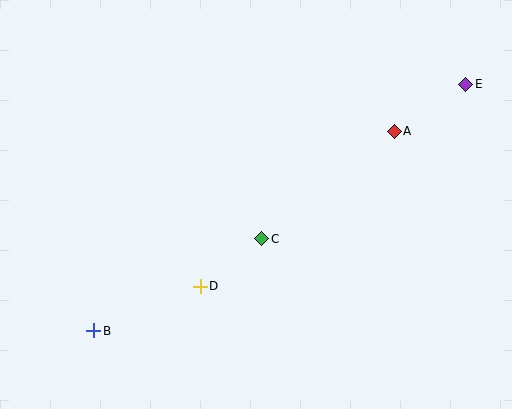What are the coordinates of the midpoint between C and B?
The midpoint between C and B is at (178, 285).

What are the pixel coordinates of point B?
Point B is at (94, 331).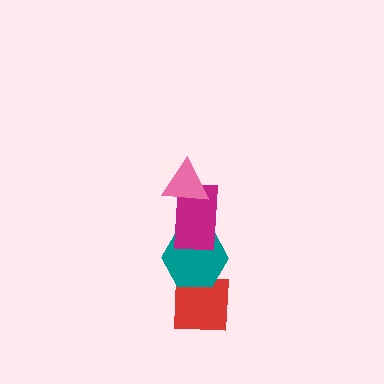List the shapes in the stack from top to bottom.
From top to bottom: the pink triangle, the magenta rectangle, the teal hexagon, the red square.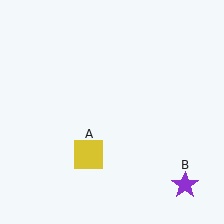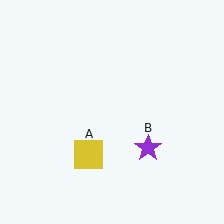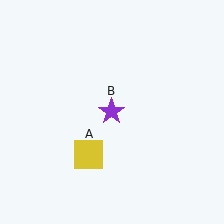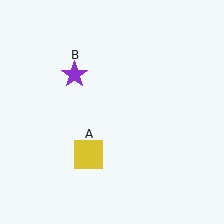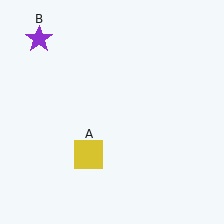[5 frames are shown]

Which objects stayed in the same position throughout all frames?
Yellow square (object A) remained stationary.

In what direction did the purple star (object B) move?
The purple star (object B) moved up and to the left.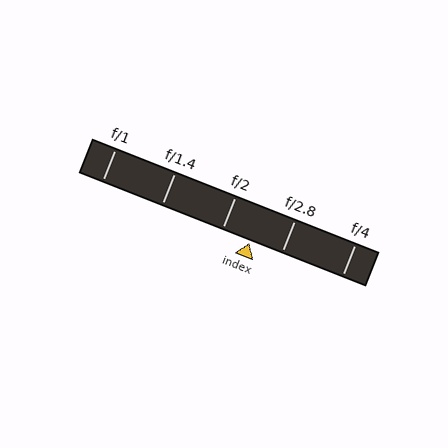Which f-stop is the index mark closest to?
The index mark is closest to f/2.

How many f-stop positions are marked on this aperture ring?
There are 5 f-stop positions marked.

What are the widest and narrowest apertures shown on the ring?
The widest aperture shown is f/1 and the narrowest is f/4.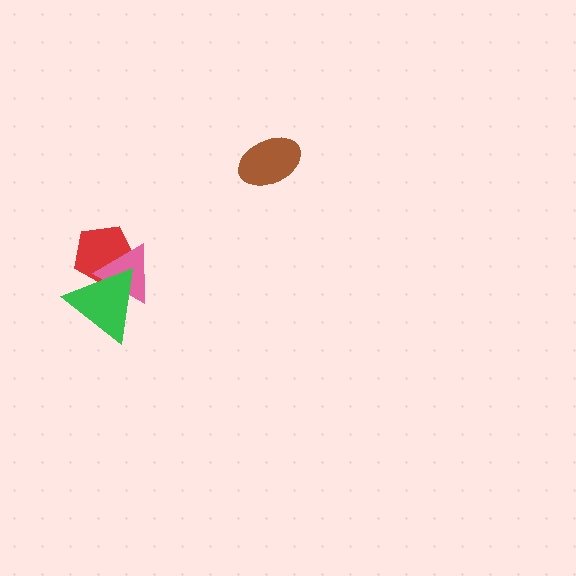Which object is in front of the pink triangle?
The green triangle is in front of the pink triangle.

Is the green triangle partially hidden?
No, no other shape covers it.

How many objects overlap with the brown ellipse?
0 objects overlap with the brown ellipse.